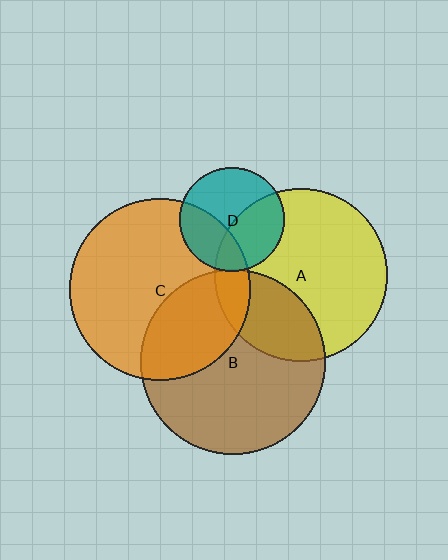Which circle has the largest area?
Circle B (brown).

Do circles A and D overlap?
Yes.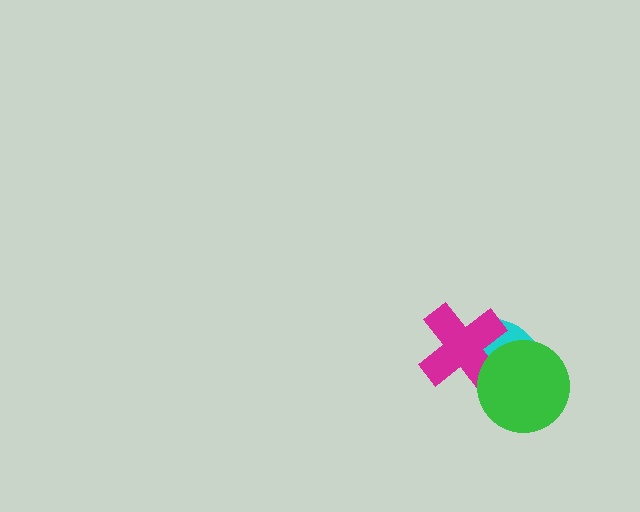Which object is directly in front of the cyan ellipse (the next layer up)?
The magenta cross is directly in front of the cyan ellipse.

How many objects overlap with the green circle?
2 objects overlap with the green circle.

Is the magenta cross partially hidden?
Yes, it is partially covered by another shape.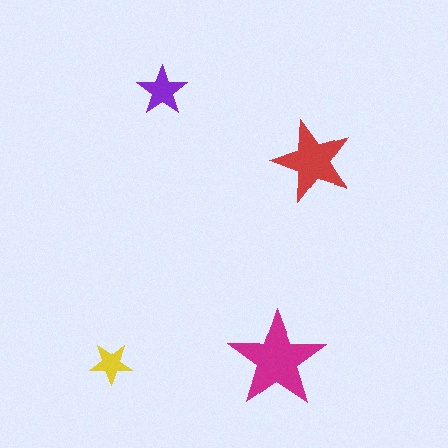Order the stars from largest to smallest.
the magenta one, the red one, the purple one, the yellow one.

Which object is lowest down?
The yellow star is bottommost.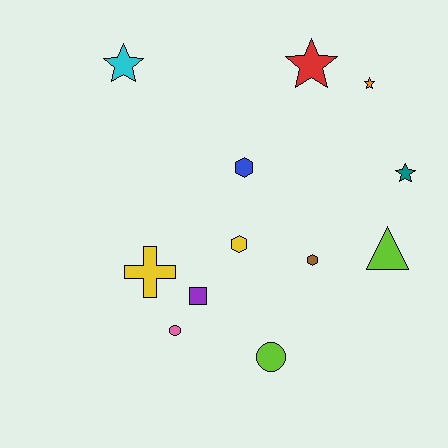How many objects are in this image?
There are 12 objects.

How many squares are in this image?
There is 1 square.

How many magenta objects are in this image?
There are no magenta objects.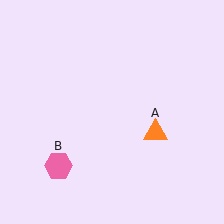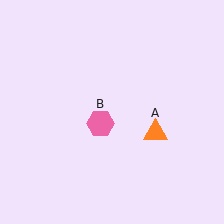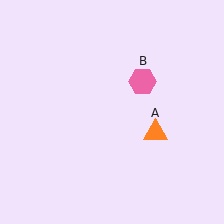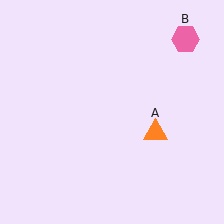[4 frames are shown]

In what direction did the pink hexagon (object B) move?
The pink hexagon (object B) moved up and to the right.